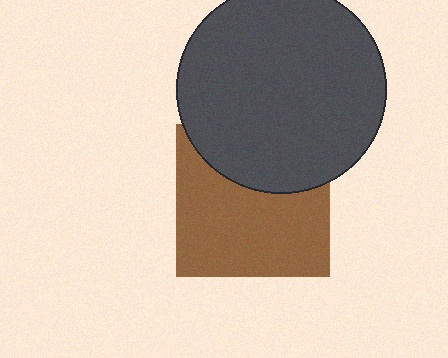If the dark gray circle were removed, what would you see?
You would see the complete brown square.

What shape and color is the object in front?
The object in front is a dark gray circle.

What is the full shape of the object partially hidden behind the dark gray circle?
The partially hidden object is a brown square.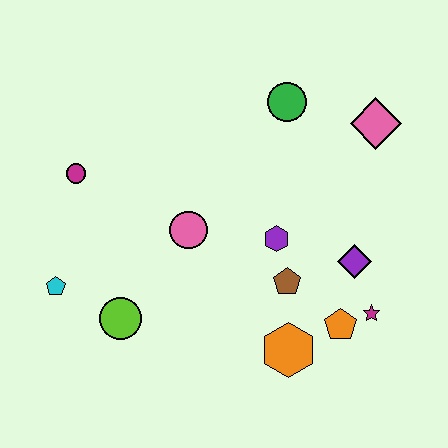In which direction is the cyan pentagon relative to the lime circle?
The cyan pentagon is to the left of the lime circle.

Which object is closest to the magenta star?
The orange pentagon is closest to the magenta star.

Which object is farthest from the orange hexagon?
The magenta circle is farthest from the orange hexagon.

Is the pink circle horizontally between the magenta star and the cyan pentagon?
Yes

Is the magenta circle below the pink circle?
No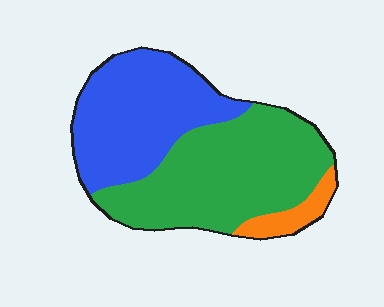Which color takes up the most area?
Green, at roughly 50%.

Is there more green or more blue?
Green.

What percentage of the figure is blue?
Blue covers about 40% of the figure.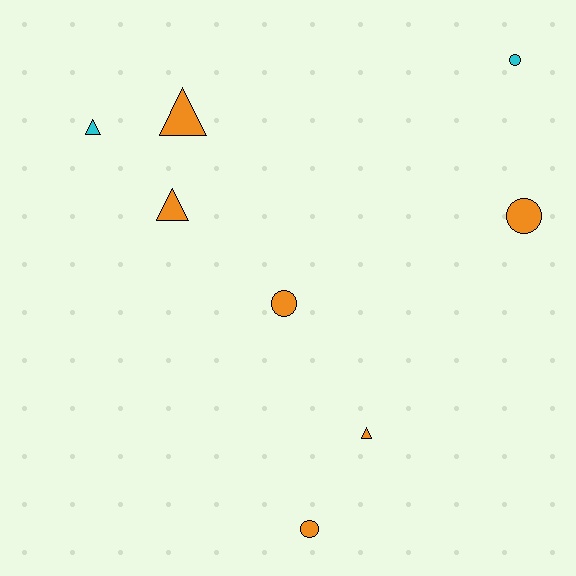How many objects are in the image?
There are 8 objects.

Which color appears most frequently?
Orange, with 6 objects.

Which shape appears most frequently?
Circle, with 4 objects.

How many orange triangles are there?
There are 3 orange triangles.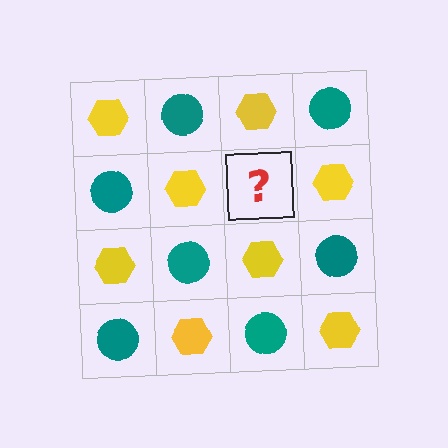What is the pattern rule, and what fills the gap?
The rule is that it alternates yellow hexagon and teal circle in a checkerboard pattern. The gap should be filled with a teal circle.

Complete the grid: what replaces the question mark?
The question mark should be replaced with a teal circle.